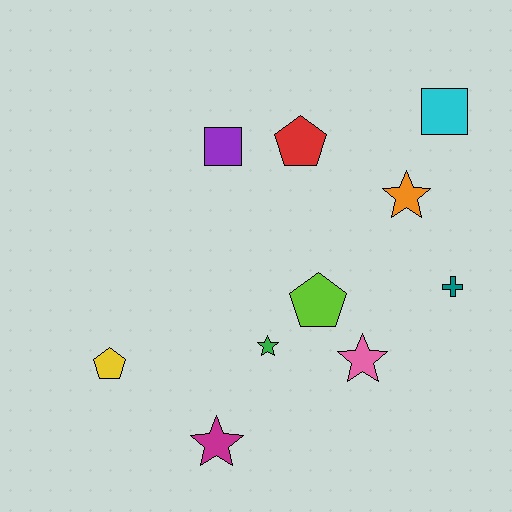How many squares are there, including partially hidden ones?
There are 2 squares.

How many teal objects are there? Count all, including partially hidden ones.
There is 1 teal object.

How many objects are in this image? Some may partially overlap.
There are 10 objects.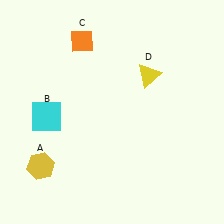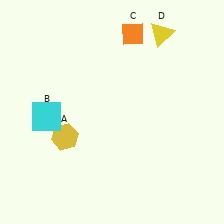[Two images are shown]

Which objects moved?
The objects that moved are: the yellow hexagon (A), the orange diamond (C), the yellow triangle (D).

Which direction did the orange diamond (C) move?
The orange diamond (C) moved right.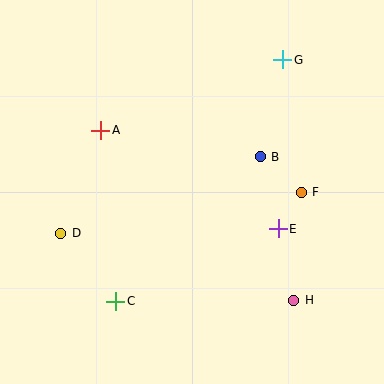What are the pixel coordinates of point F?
Point F is at (301, 192).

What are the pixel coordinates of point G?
Point G is at (283, 60).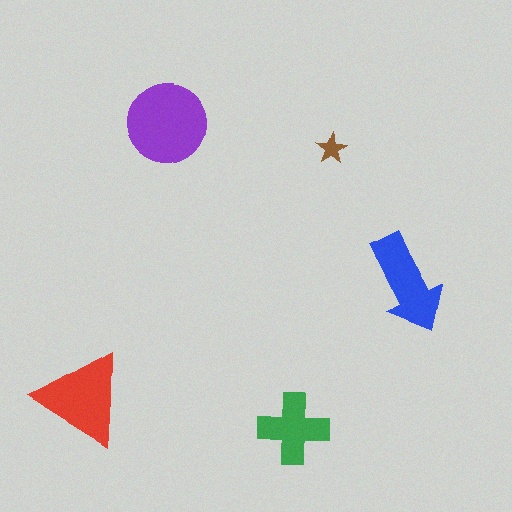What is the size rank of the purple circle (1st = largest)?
1st.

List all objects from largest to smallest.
The purple circle, the red triangle, the blue arrow, the green cross, the brown star.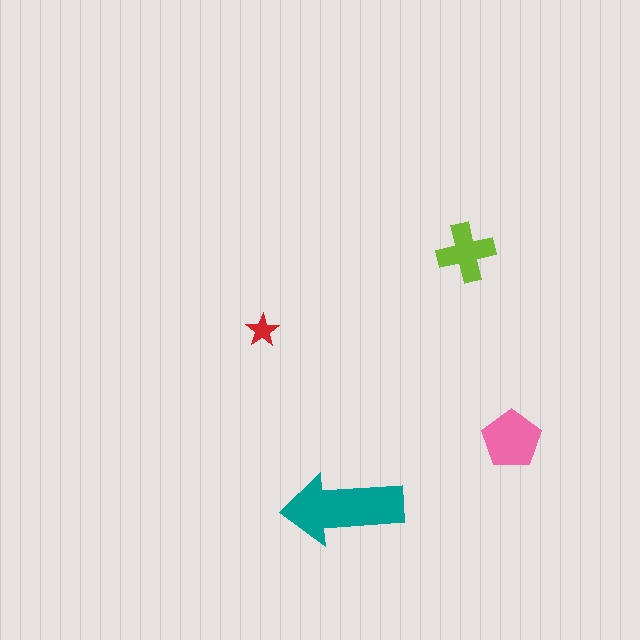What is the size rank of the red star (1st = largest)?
4th.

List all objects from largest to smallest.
The teal arrow, the pink pentagon, the lime cross, the red star.